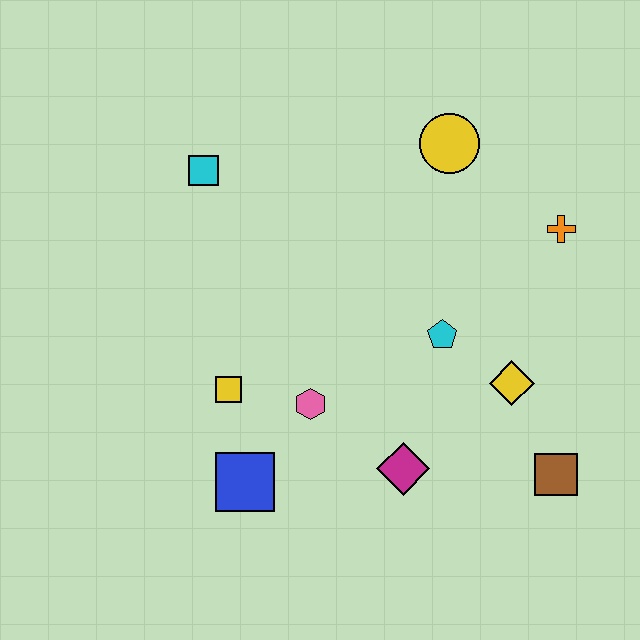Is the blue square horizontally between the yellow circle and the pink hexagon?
No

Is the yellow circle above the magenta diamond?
Yes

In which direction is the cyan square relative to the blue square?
The cyan square is above the blue square.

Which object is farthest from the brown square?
The cyan square is farthest from the brown square.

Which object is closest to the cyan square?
The yellow square is closest to the cyan square.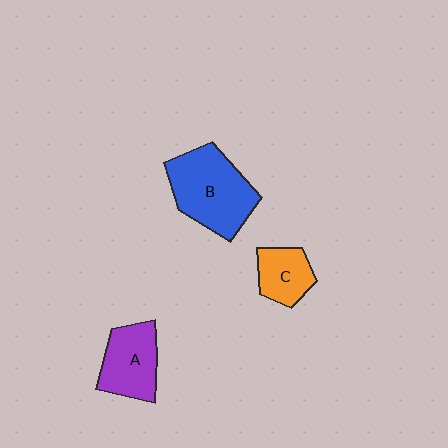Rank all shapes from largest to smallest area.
From largest to smallest: B (blue), A (purple), C (orange).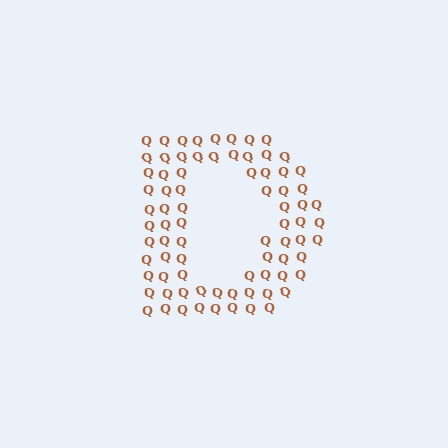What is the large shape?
The large shape is the letter D.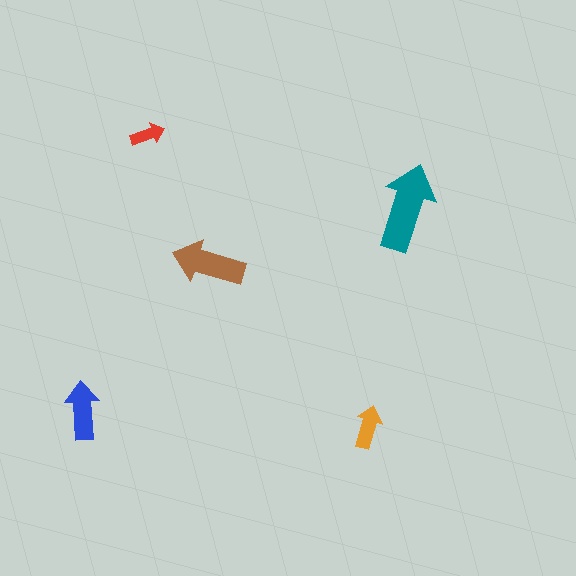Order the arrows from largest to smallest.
the teal one, the brown one, the blue one, the orange one, the red one.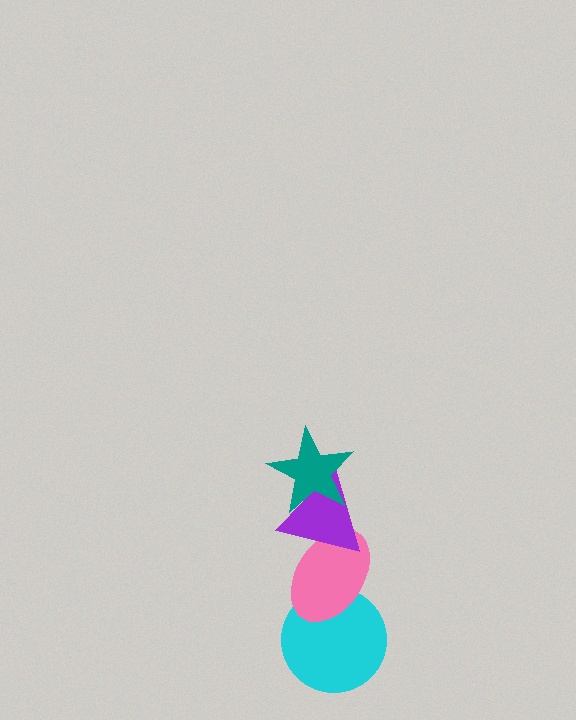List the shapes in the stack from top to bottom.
From top to bottom: the teal star, the purple triangle, the pink ellipse, the cyan circle.